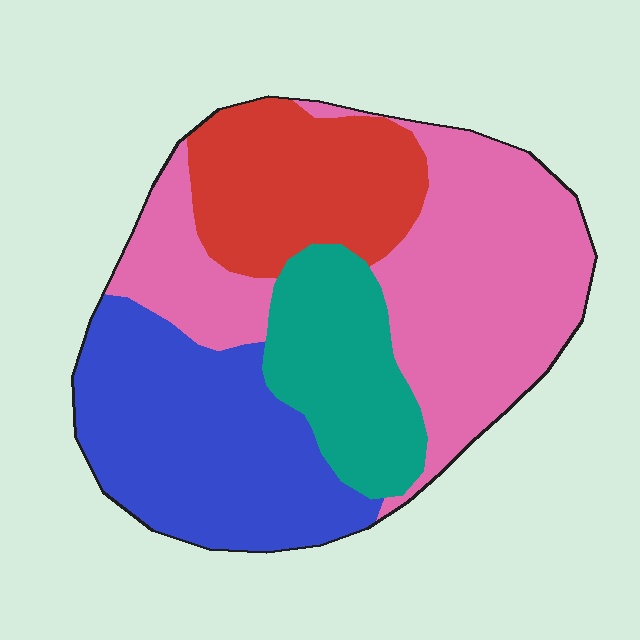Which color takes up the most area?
Pink, at roughly 40%.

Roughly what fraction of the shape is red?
Red takes up about one fifth (1/5) of the shape.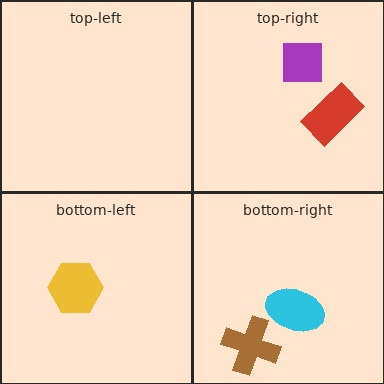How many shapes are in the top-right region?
2.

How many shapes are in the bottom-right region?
2.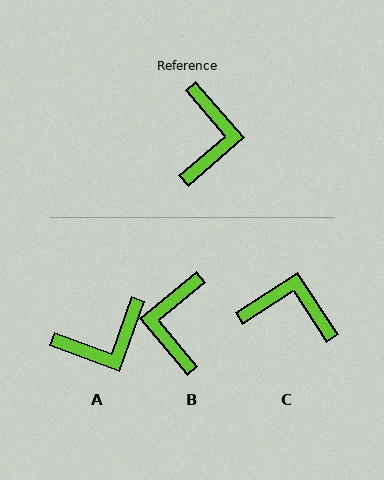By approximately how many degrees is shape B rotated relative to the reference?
Approximately 179 degrees counter-clockwise.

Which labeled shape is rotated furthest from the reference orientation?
B, about 179 degrees away.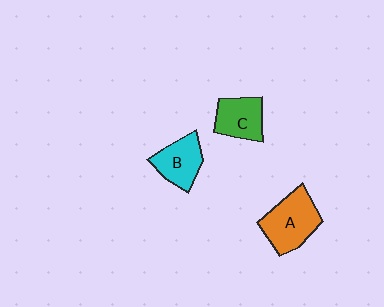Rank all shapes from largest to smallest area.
From largest to smallest: A (orange), B (cyan), C (green).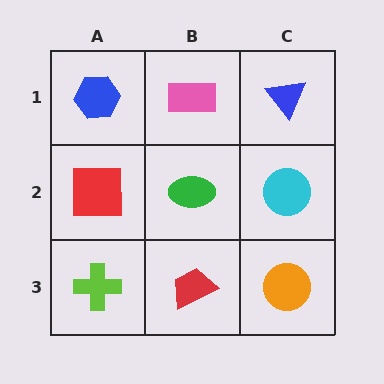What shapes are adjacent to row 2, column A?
A blue hexagon (row 1, column A), a lime cross (row 3, column A), a green ellipse (row 2, column B).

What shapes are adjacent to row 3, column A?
A red square (row 2, column A), a red trapezoid (row 3, column B).